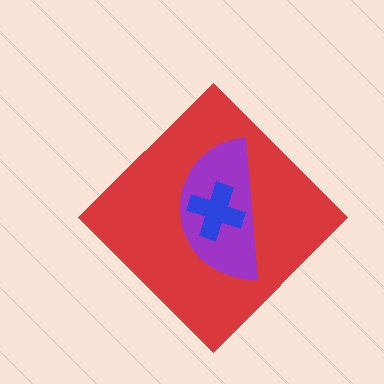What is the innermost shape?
The blue cross.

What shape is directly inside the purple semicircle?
The blue cross.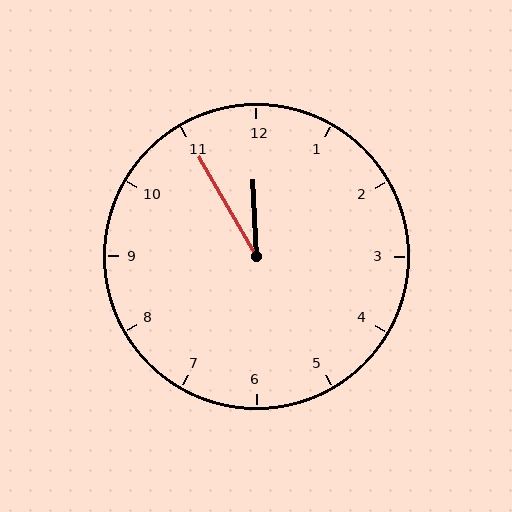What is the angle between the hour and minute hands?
Approximately 28 degrees.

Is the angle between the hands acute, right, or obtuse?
It is acute.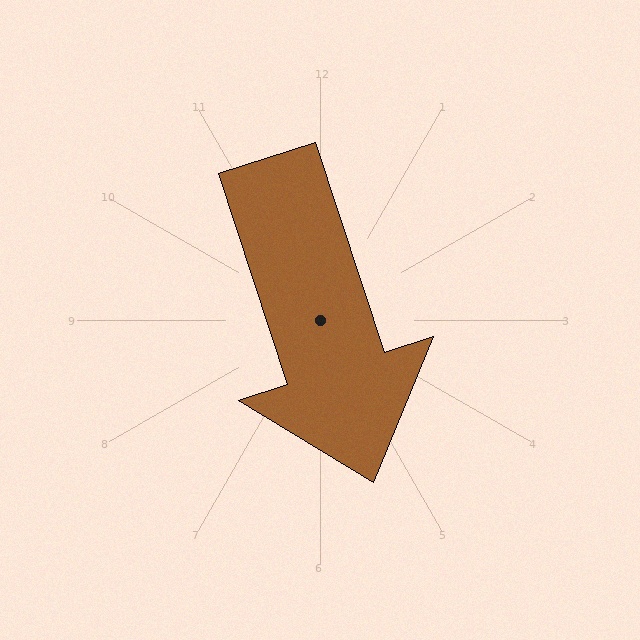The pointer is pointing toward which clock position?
Roughly 5 o'clock.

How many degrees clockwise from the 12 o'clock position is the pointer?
Approximately 162 degrees.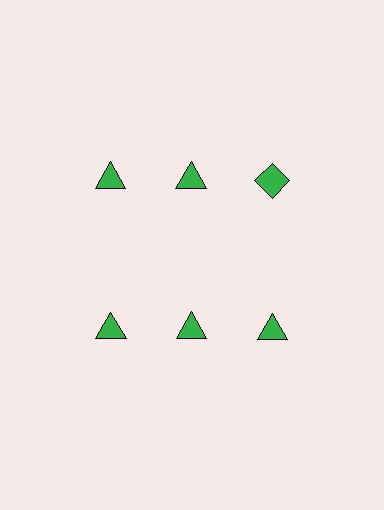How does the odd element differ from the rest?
It has a different shape: diamond instead of triangle.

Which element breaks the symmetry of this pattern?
The green diamond in the top row, center column breaks the symmetry. All other shapes are green triangles.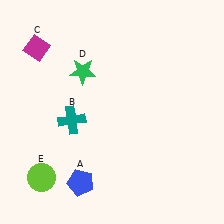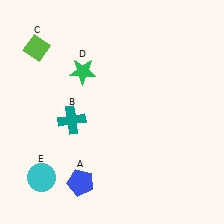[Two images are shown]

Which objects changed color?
C changed from magenta to lime. E changed from lime to cyan.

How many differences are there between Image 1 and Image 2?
There are 2 differences between the two images.